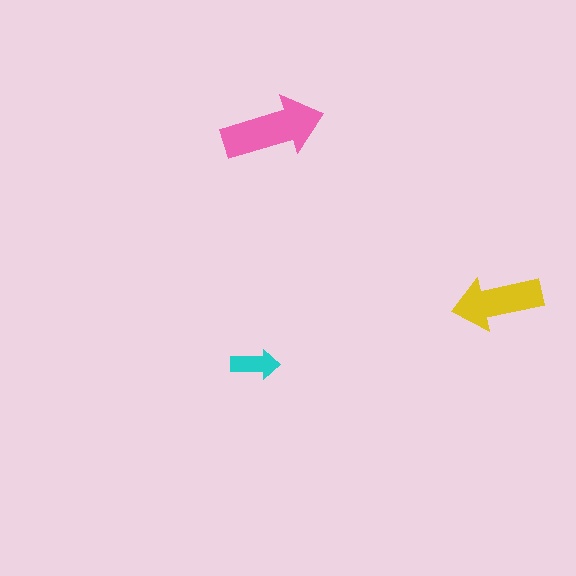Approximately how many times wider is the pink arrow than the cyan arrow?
About 2 times wider.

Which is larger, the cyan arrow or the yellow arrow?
The yellow one.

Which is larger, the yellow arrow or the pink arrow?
The pink one.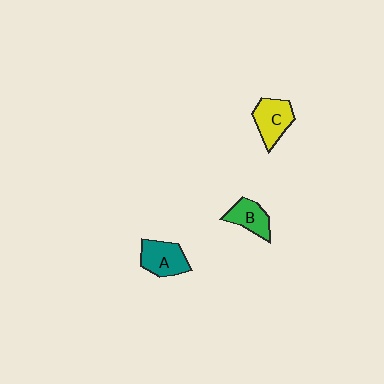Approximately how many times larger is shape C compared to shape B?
Approximately 1.2 times.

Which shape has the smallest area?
Shape B (green).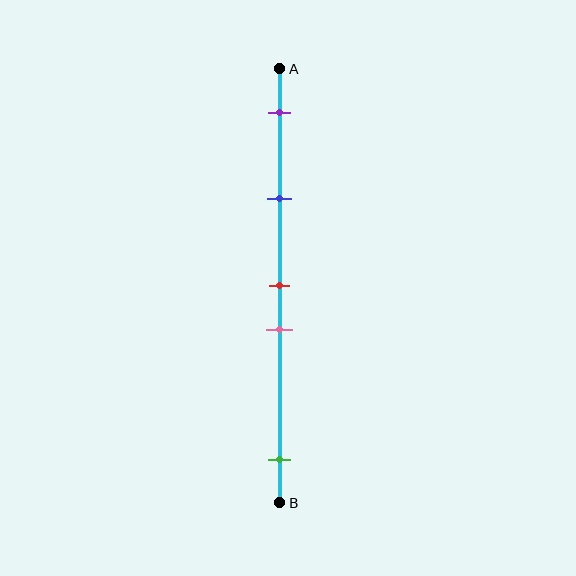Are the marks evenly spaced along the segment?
No, the marks are not evenly spaced.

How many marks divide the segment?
There are 5 marks dividing the segment.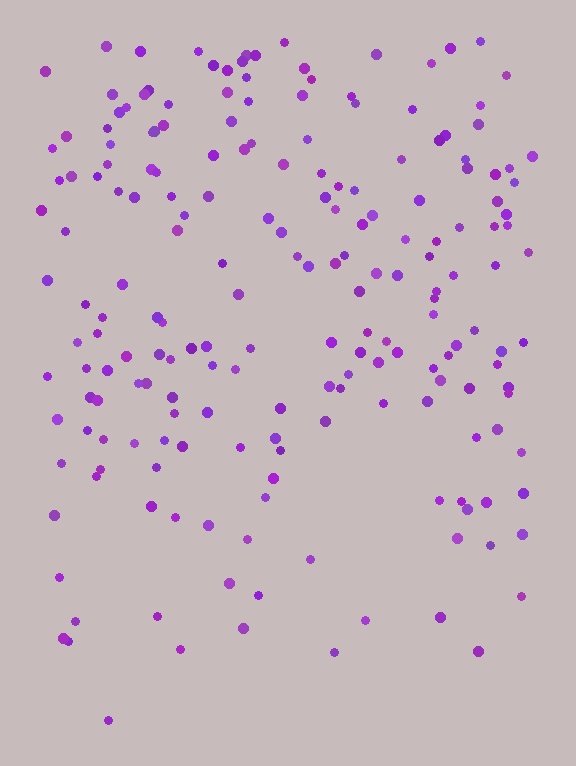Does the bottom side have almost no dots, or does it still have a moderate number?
Still a moderate number, just noticeably fewer than the top.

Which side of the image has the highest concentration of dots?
The top.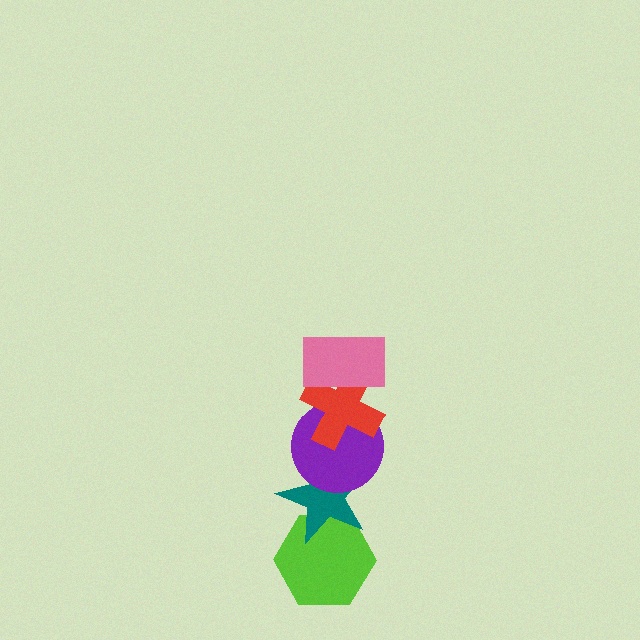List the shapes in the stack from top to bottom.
From top to bottom: the pink rectangle, the red cross, the purple circle, the teal star, the lime hexagon.